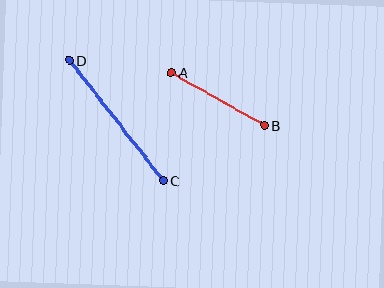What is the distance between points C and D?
The distance is approximately 153 pixels.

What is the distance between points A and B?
The distance is approximately 106 pixels.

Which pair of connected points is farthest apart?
Points C and D are farthest apart.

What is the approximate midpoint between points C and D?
The midpoint is at approximately (116, 120) pixels.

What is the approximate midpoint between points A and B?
The midpoint is at approximately (218, 99) pixels.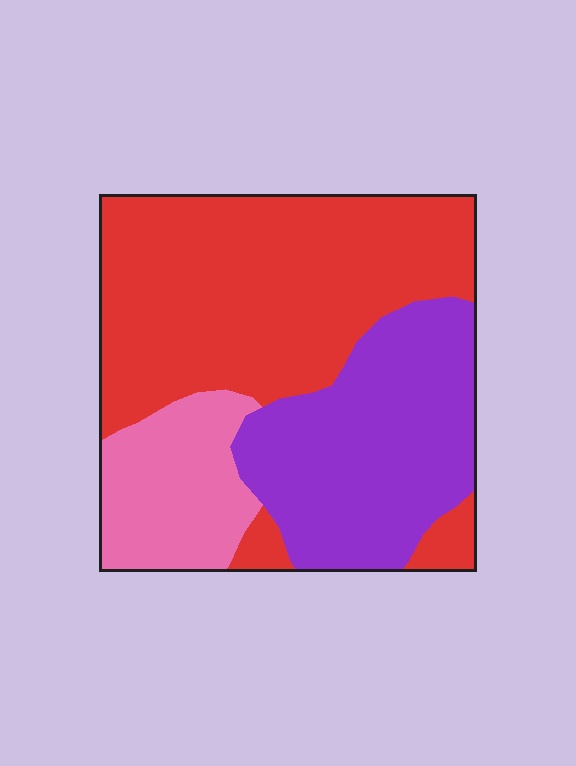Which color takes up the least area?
Pink, at roughly 15%.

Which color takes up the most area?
Red, at roughly 50%.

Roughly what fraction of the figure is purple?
Purple takes up between a quarter and a half of the figure.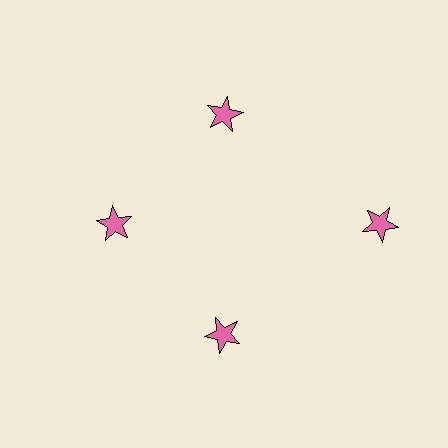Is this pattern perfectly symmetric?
No. The 4 pink stars are arranged in a ring, but one element near the 3 o'clock position is pushed outward from the center, breaking the 4-fold rotational symmetry.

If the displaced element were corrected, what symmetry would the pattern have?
It would have 4-fold rotational symmetry — the pattern would map onto itself every 90 degrees.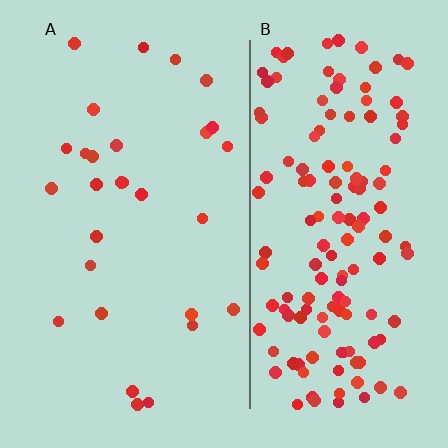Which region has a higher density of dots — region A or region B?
B (the right).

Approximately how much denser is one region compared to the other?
Approximately 5.1× — region B over region A.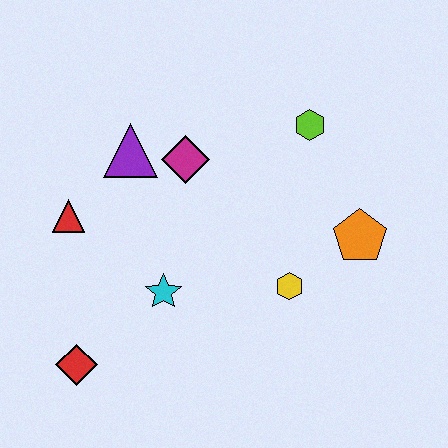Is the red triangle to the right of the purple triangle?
No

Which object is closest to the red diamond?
The cyan star is closest to the red diamond.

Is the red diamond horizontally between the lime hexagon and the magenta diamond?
No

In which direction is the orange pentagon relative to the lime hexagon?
The orange pentagon is below the lime hexagon.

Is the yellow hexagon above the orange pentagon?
No